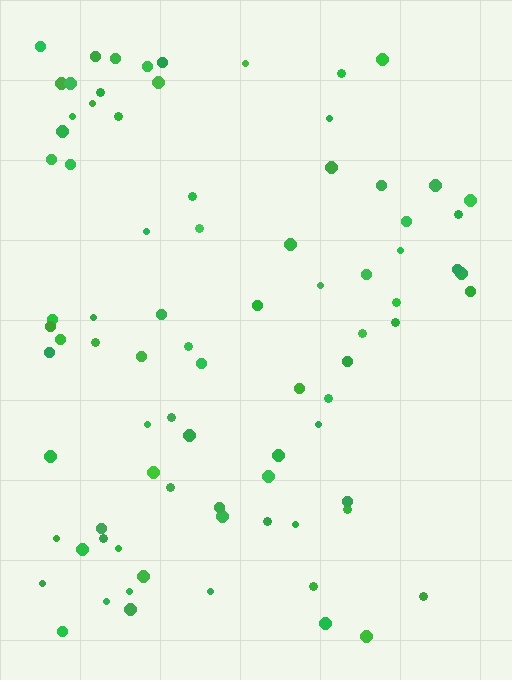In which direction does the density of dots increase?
From right to left, with the left side densest.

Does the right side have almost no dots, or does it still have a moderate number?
Still a moderate number, just noticeably fewer than the left.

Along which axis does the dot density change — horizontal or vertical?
Horizontal.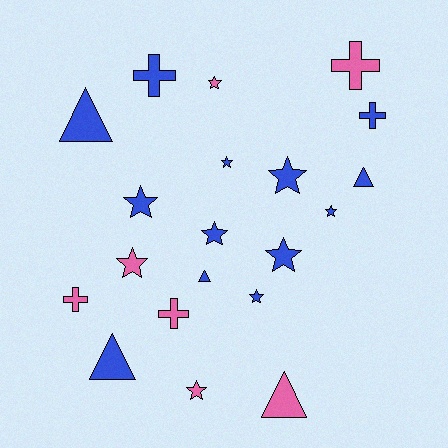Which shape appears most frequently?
Star, with 10 objects.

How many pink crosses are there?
There are 3 pink crosses.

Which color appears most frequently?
Blue, with 13 objects.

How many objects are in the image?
There are 20 objects.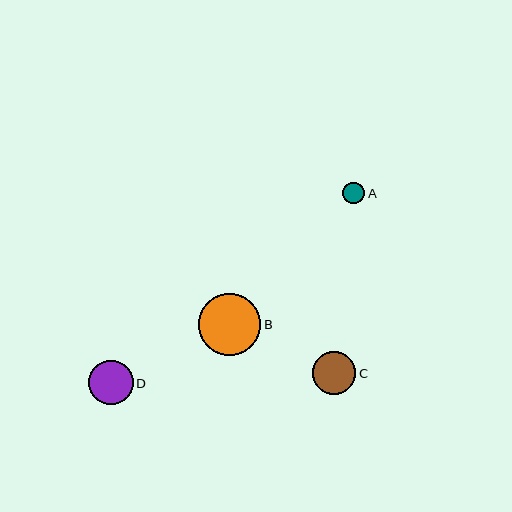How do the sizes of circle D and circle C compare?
Circle D and circle C are approximately the same size.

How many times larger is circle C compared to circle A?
Circle C is approximately 2.0 times the size of circle A.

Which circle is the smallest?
Circle A is the smallest with a size of approximately 22 pixels.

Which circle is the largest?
Circle B is the largest with a size of approximately 62 pixels.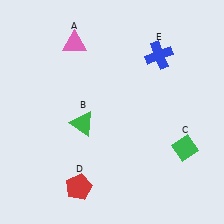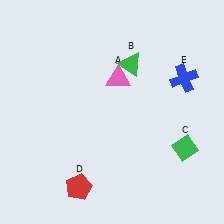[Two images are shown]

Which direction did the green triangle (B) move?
The green triangle (B) moved up.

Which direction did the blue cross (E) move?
The blue cross (E) moved right.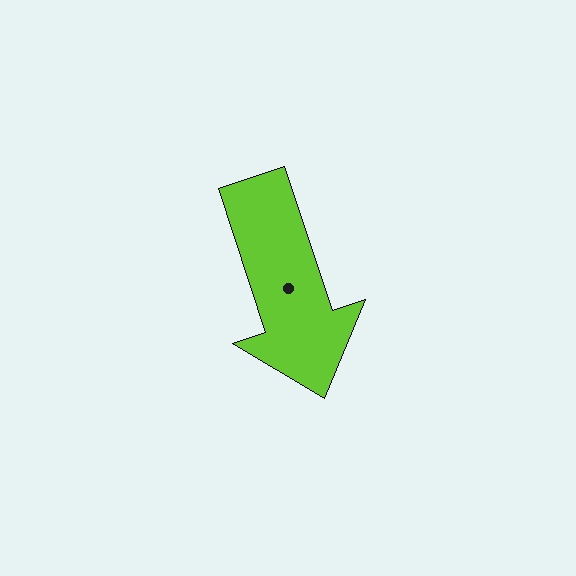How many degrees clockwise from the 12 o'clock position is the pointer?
Approximately 162 degrees.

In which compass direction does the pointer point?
South.